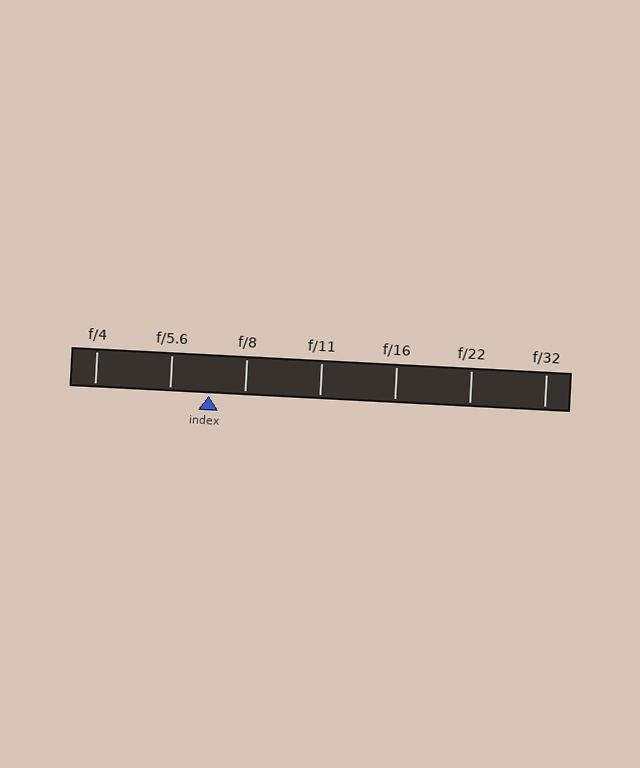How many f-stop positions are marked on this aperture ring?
There are 7 f-stop positions marked.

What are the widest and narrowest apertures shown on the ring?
The widest aperture shown is f/4 and the narrowest is f/32.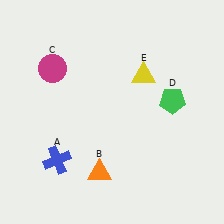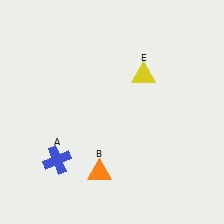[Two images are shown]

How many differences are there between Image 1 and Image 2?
There are 2 differences between the two images.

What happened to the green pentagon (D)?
The green pentagon (D) was removed in Image 2. It was in the top-right area of Image 1.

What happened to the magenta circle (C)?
The magenta circle (C) was removed in Image 2. It was in the top-left area of Image 1.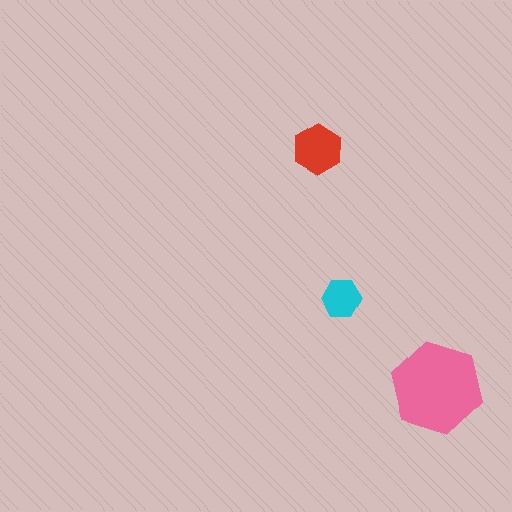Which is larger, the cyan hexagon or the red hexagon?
The red one.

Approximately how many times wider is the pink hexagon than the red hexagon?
About 2 times wider.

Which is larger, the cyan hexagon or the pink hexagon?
The pink one.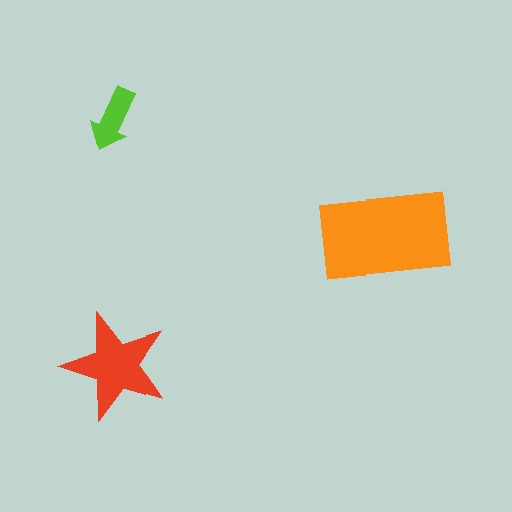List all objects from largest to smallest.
The orange rectangle, the red star, the lime arrow.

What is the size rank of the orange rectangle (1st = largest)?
1st.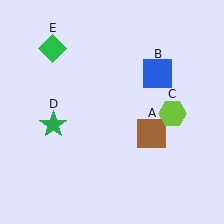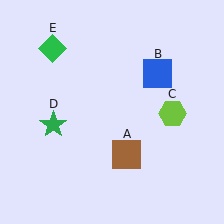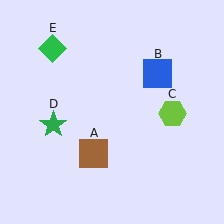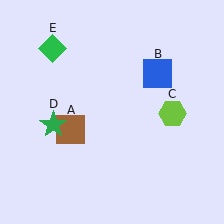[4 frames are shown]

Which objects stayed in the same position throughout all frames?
Blue square (object B) and lime hexagon (object C) and green star (object D) and green diamond (object E) remained stationary.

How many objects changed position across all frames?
1 object changed position: brown square (object A).